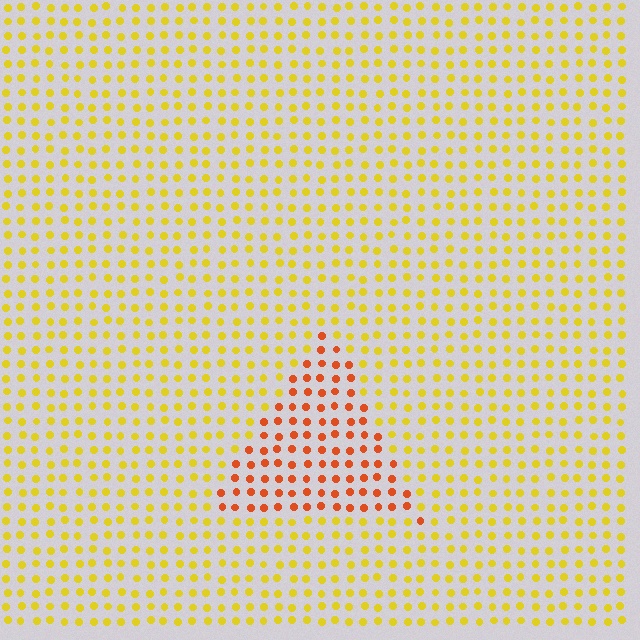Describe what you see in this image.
The image is filled with small yellow elements in a uniform arrangement. A triangle-shaped region is visible where the elements are tinted to a slightly different hue, forming a subtle color boundary.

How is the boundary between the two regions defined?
The boundary is defined purely by a slight shift in hue (about 41 degrees). Spacing, size, and orientation are identical on both sides.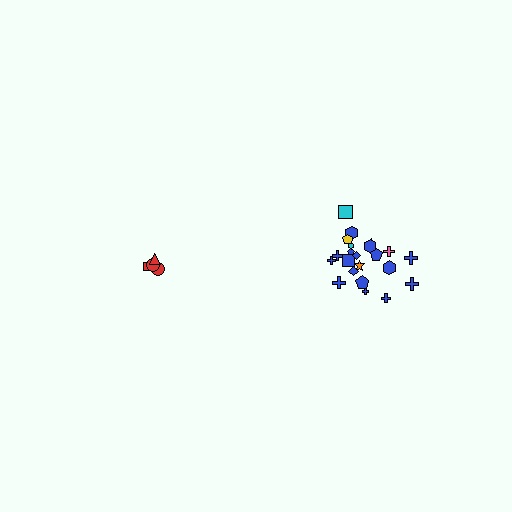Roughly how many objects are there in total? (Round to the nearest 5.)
Roughly 25 objects in total.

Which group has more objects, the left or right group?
The right group.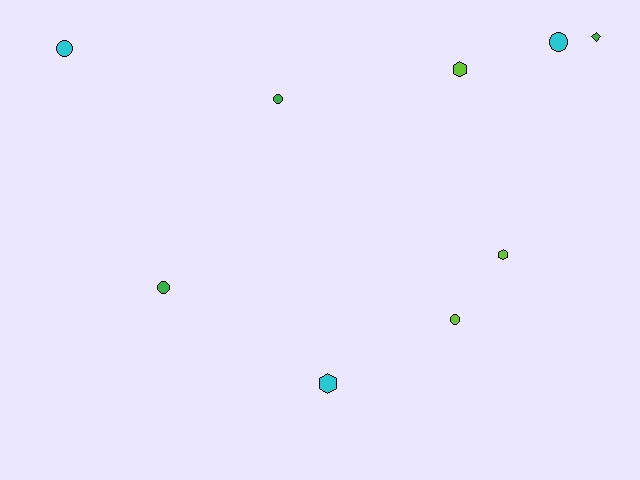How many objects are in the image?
There are 9 objects.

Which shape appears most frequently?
Circle, with 5 objects.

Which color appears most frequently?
Cyan, with 3 objects.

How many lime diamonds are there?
There are no lime diamonds.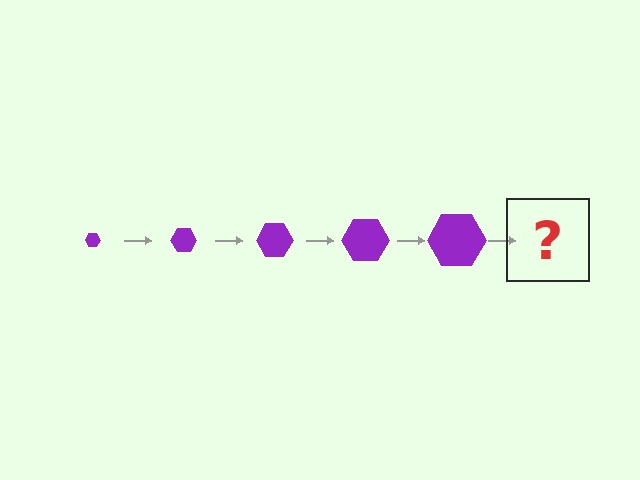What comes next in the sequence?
The next element should be a purple hexagon, larger than the previous one.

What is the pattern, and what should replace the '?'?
The pattern is that the hexagon gets progressively larger each step. The '?' should be a purple hexagon, larger than the previous one.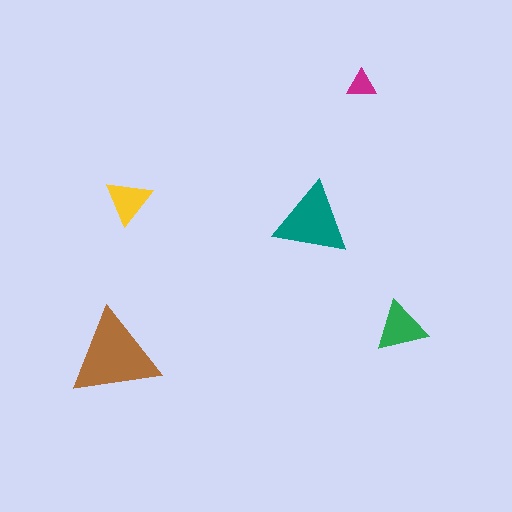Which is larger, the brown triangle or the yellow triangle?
The brown one.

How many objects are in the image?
There are 5 objects in the image.